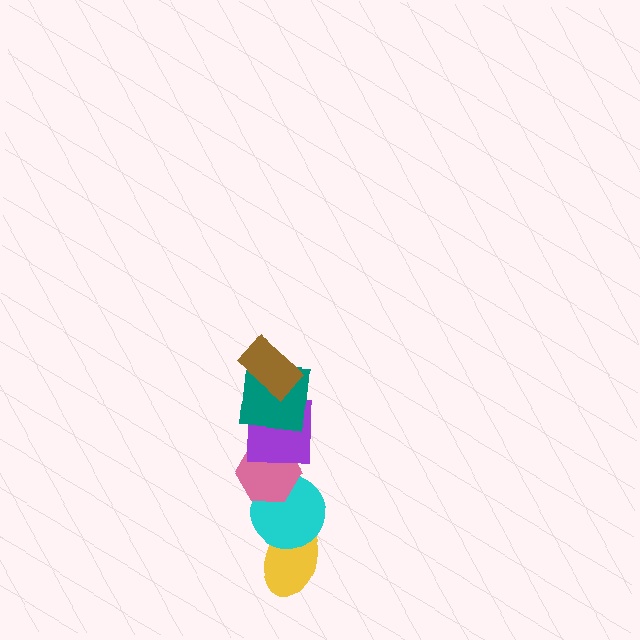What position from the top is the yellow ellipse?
The yellow ellipse is 6th from the top.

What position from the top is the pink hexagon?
The pink hexagon is 4th from the top.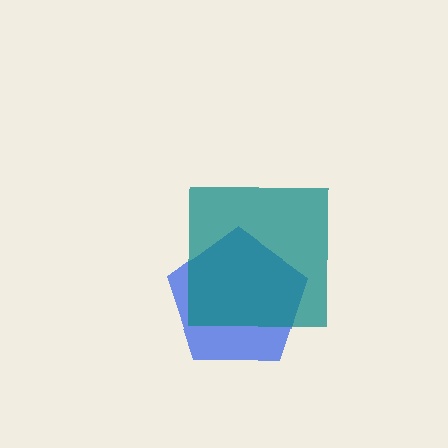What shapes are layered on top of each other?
The layered shapes are: a blue pentagon, a teal square.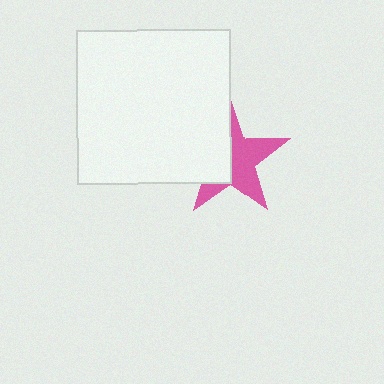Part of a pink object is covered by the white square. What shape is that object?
It is a star.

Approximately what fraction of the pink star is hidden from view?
Roughly 43% of the pink star is hidden behind the white square.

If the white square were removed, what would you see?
You would see the complete pink star.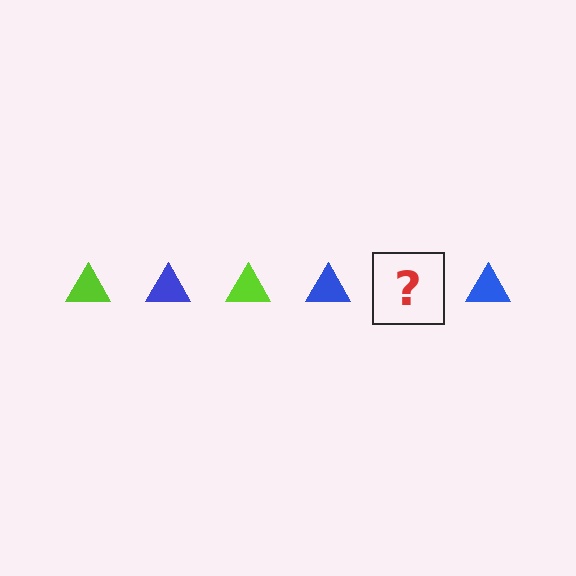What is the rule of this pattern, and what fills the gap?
The rule is that the pattern cycles through lime, blue triangles. The gap should be filled with a lime triangle.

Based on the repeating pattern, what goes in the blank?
The blank should be a lime triangle.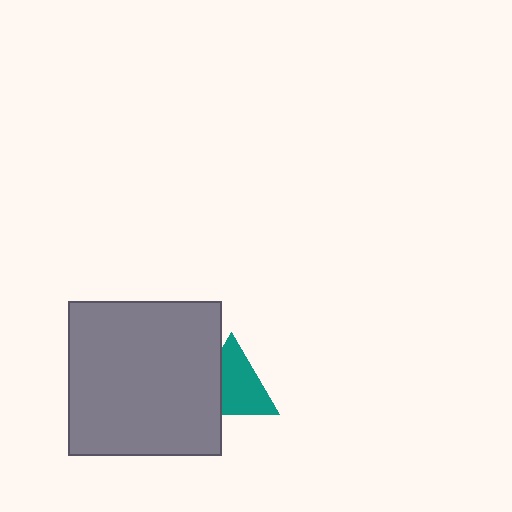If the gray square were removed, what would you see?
You would see the complete teal triangle.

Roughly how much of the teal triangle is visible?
Most of it is visible (roughly 68%).